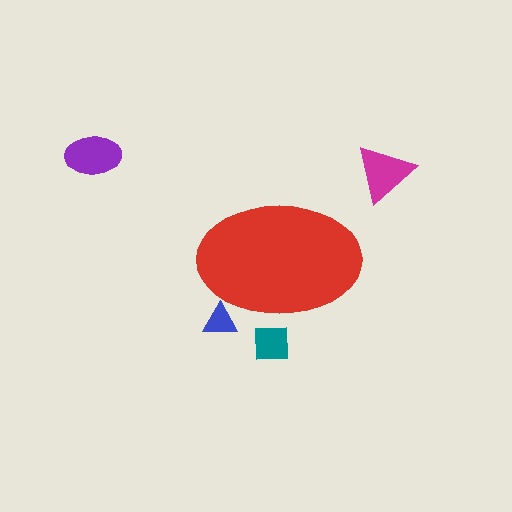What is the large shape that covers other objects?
A red ellipse.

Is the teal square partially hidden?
Yes, the teal square is partially hidden behind the red ellipse.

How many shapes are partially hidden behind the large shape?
2 shapes are partially hidden.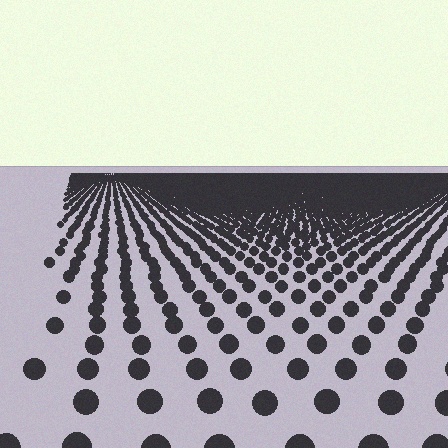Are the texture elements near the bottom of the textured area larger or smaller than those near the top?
Larger. Near the bottom, elements are closer to the viewer and appear at a bigger on-screen size.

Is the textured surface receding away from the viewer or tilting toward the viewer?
The surface is receding away from the viewer. Texture elements get smaller and denser toward the top.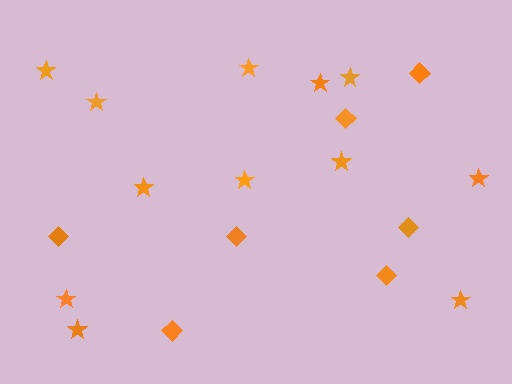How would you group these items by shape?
There are 2 groups: one group of stars (12) and one group of diamonds (7).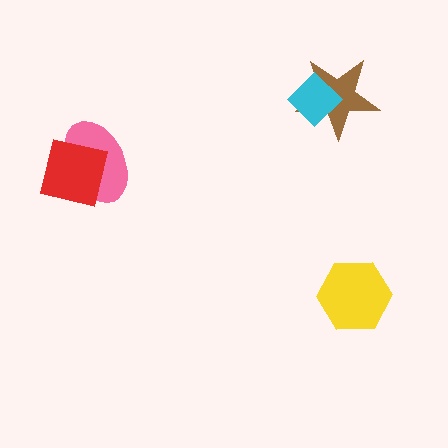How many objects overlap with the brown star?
1 object overlaps with the brown star.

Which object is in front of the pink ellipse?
The red square is in front of the pink ellipse.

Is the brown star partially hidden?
Yes, it is partially covered by another shape.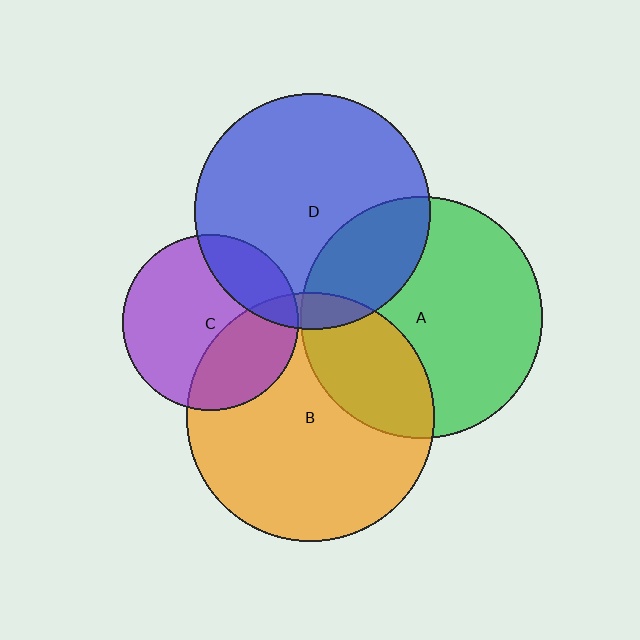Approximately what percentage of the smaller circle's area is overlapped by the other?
Approximately 25%.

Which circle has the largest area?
Circle B (orange).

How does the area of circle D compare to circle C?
Approximately 1.8 times.